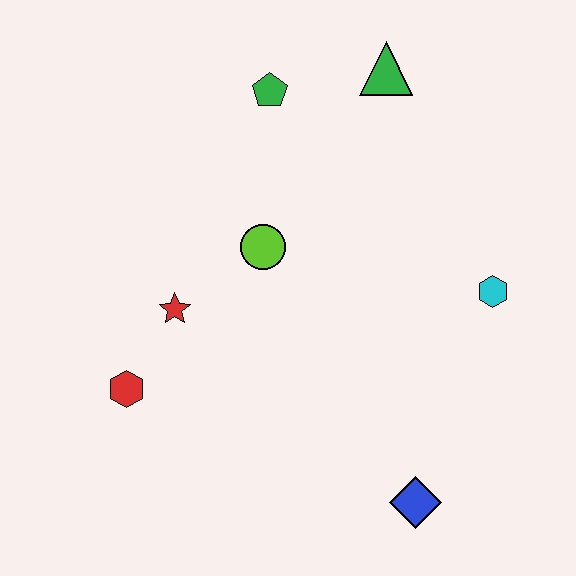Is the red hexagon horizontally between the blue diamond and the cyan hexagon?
No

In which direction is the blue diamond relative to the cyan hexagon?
The blue diamond is below the cyan hexagon.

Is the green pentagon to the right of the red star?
Yes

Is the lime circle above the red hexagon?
Yes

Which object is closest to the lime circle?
The red star is closest to the lime circle.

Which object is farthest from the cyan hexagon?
The red hexagon is farthest from the cyan hexagon.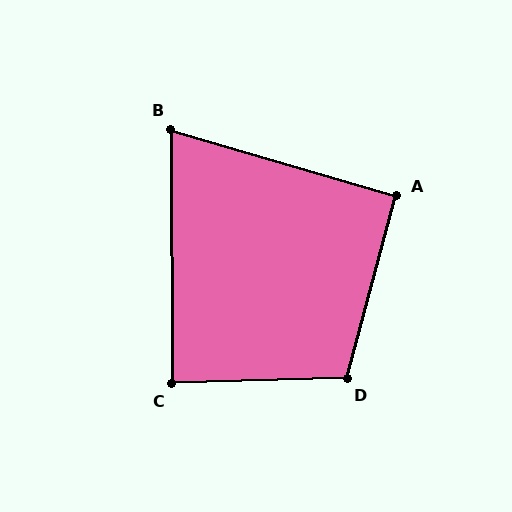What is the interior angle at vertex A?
Approximately 91 degrees (approximately right).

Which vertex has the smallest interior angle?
B, at approximately 73 degrees.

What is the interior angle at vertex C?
Approximately 89 degrees (approximately right).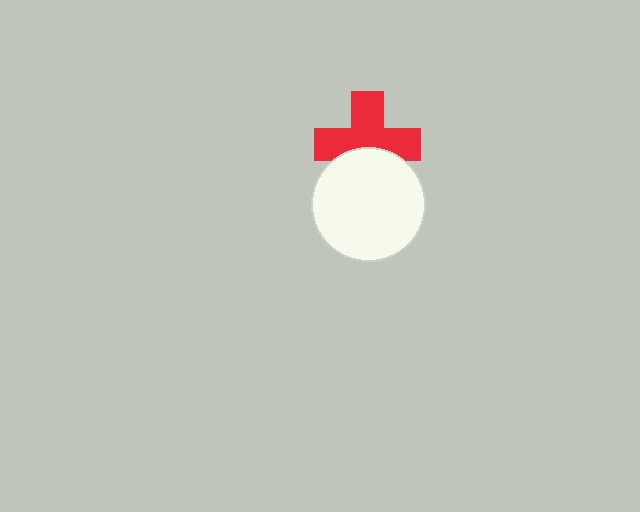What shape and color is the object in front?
The object in front is a white circle.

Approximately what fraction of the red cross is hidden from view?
Roughly 32% of the red cross is hidden behind the white circle.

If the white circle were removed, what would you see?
You would see the complete red cross.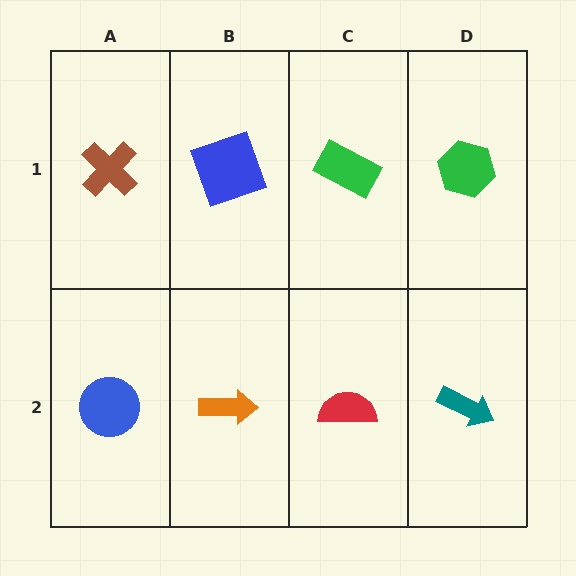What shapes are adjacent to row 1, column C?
A red semicircle (row 2, column C), a blue square (row 1, column B), a green hexagon (row 1, column D).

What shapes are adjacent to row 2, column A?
A brown cross (row 1, column A), an orange arrow (row 2, column B).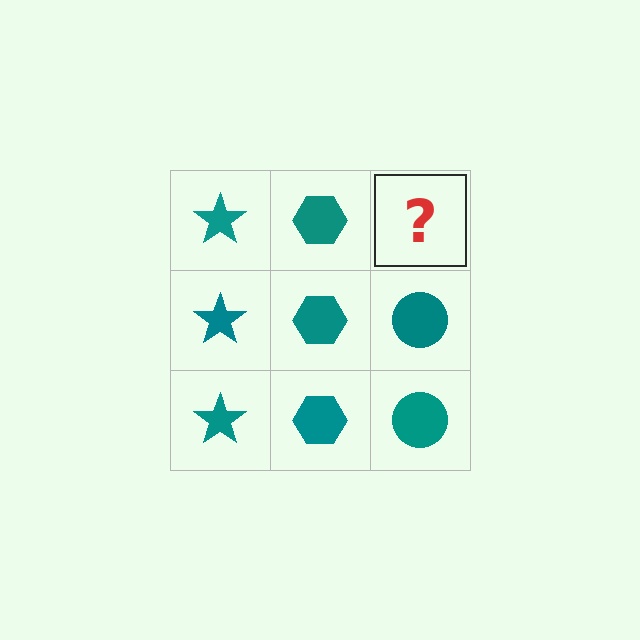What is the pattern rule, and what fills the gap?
The rule is that each column has a consistent shape. The gap should be filled with a teal circle.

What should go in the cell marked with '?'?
The missing cell should contain a teal circle.